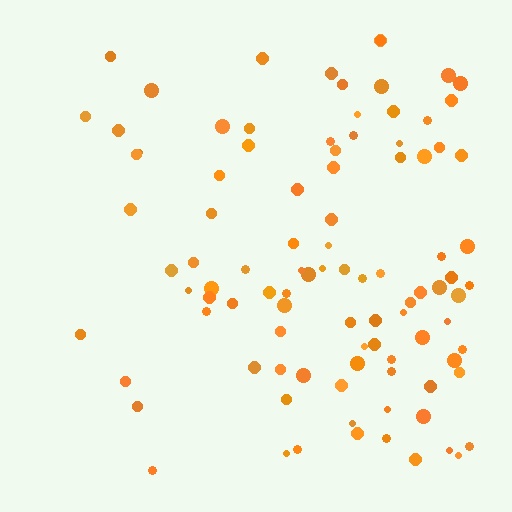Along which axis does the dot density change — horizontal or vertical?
Horizontal.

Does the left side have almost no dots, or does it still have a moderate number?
Still a moderate number, just noticeably fewer than the right.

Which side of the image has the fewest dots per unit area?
The left.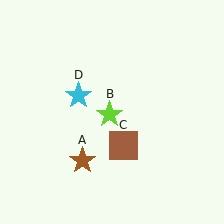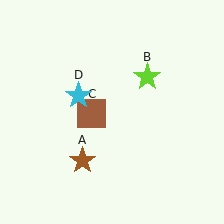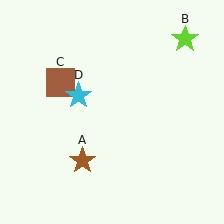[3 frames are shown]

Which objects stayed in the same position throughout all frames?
Brown star (object A) and cyan star (object D) remained stationary.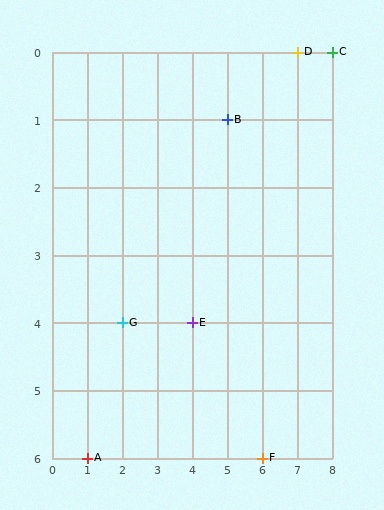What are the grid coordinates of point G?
Point G is at grid coordinates (2, 4).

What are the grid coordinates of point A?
Point A is at grid coordinates (1, 6).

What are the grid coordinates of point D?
Point D is at grid coordinates (7, 0).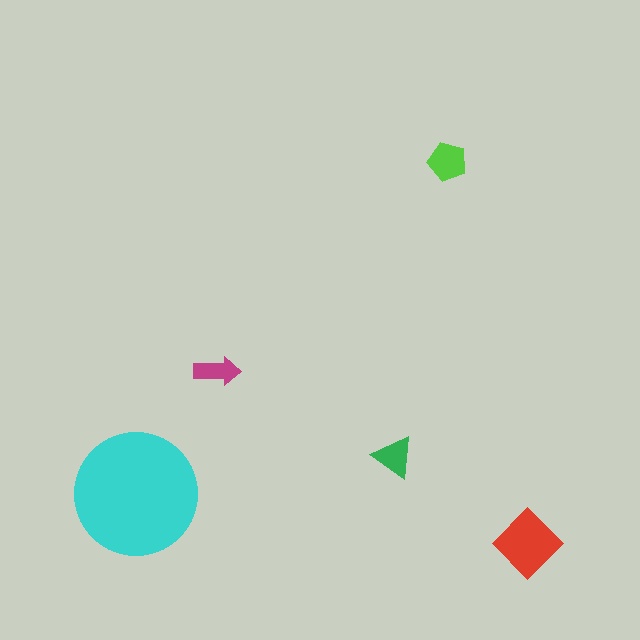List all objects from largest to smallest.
The cyan circle, the red diamond, the lime pentagon, the green triangle, the magenta arrow.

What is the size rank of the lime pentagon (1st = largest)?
3rd.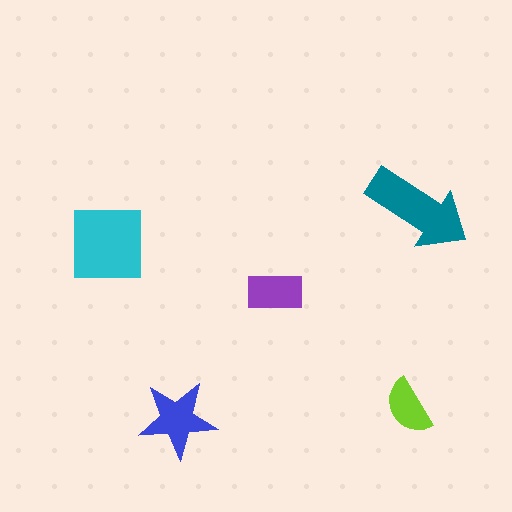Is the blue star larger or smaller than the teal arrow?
Smaller.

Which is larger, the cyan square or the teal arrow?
The cyan square.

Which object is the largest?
The cyan square.